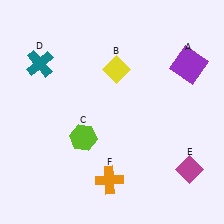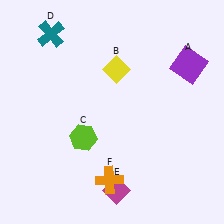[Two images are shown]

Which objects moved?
The objects that moved are: the teal cross (D), the magenta diamond (E).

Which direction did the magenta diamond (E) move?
The magenta diamond (E) moved left.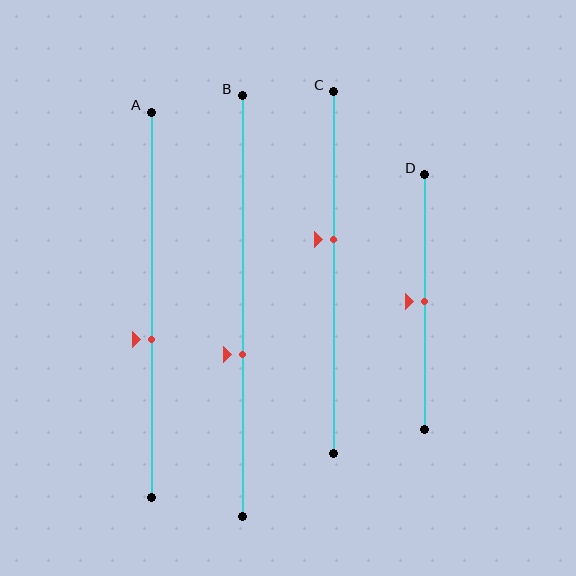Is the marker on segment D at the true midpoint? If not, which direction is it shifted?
Yes, the marker on segment D is at the true midpoint.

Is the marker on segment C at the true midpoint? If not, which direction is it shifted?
No, the marker on segment C is shifted upward by about 9% of the segment length.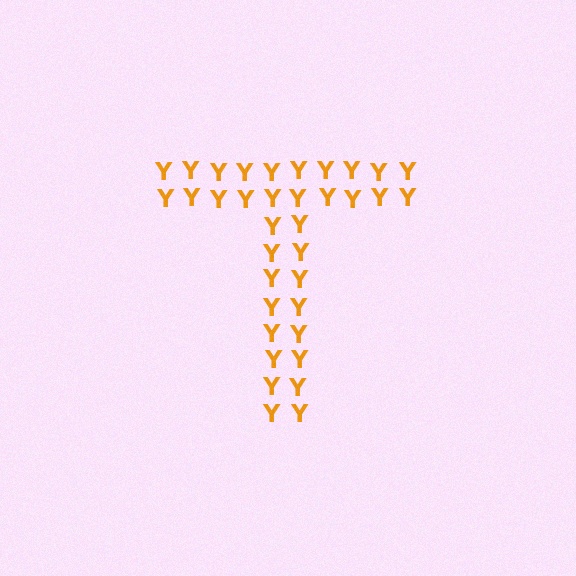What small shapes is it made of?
It is made of small letter Y's.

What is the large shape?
The large shape is the letter T.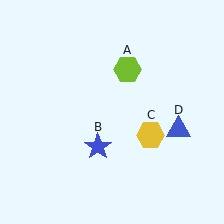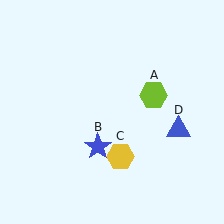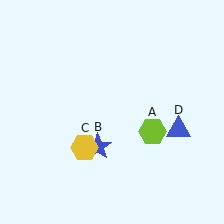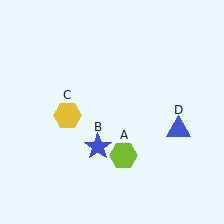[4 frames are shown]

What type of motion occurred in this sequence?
The lime hexagon (object A), yellow hexagon (object C) rotated clockwise around the center of the scene.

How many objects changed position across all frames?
2 objects changed position: lime hexagon (object A), yellow hexagon (object C).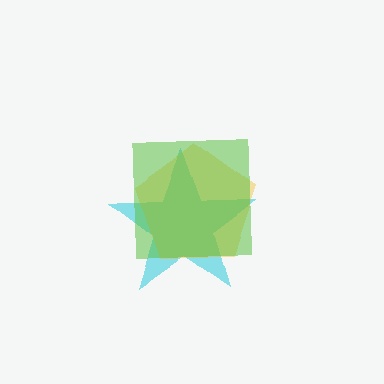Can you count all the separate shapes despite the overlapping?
Yes, there are 3 separate shapes.